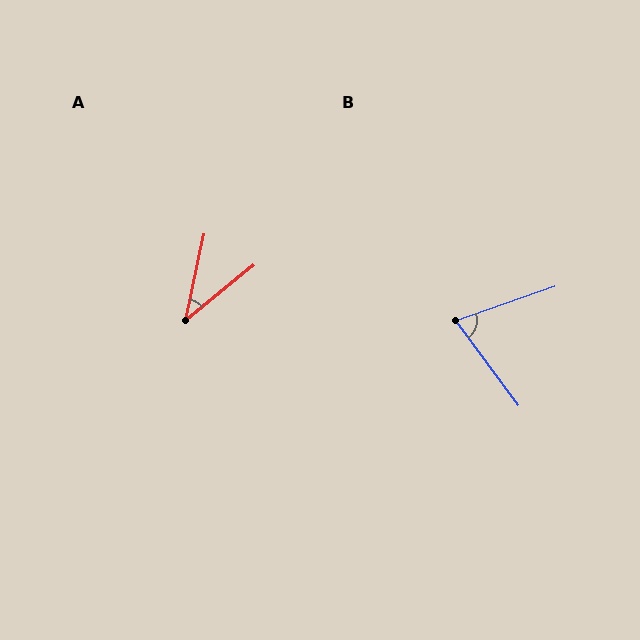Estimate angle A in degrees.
Approximately 39 degrees.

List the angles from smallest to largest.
A (39°), B (73°).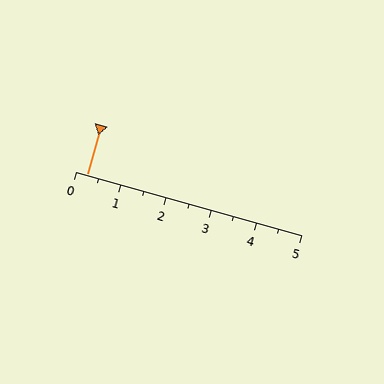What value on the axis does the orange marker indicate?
The marker indicates approximately 0.2.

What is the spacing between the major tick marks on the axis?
The major ticks are spaced 1 apart.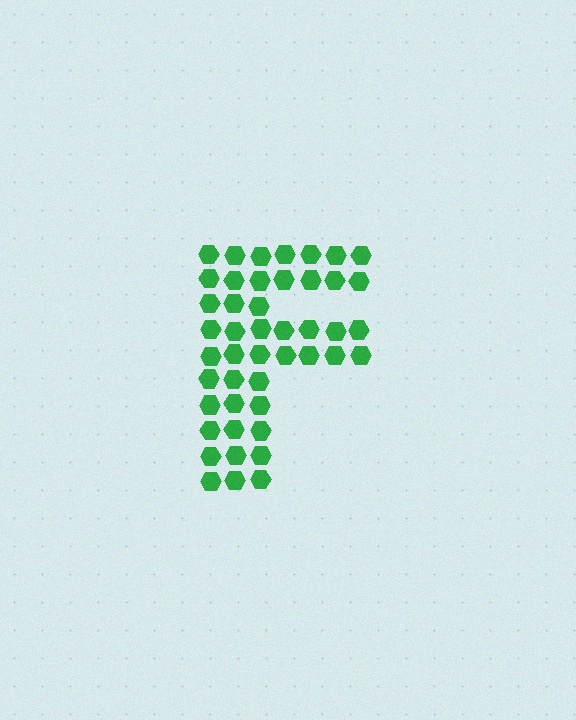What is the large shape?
The large shape is the letter F.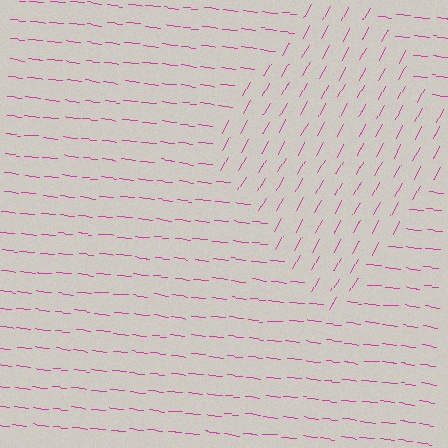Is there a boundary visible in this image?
Yes, there is a texture boundary formed by a change in line orientation.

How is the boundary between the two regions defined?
The boundary is defined purely by a change in line orientation (approximately 68 degrees difference). All lines are the same color and thickness.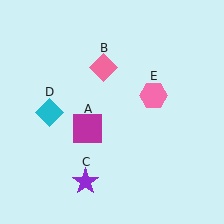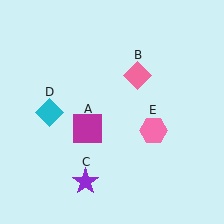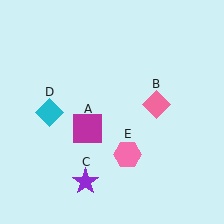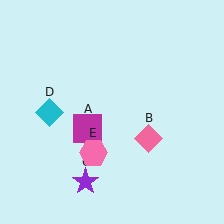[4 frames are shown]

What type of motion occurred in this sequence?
The pink diamond (object B), pink hexagon (object E) rotated clockwise around the center of the scene.